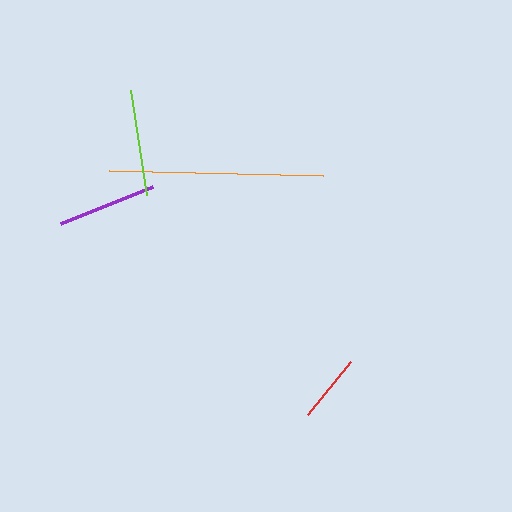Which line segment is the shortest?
The red line is the shortest at approximately 67 pixels.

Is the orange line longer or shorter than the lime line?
The orange line is longer than the lime line.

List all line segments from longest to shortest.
From longest to shortest: orange, lime, purple, red.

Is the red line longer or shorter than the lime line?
The lime line is longer than the red line.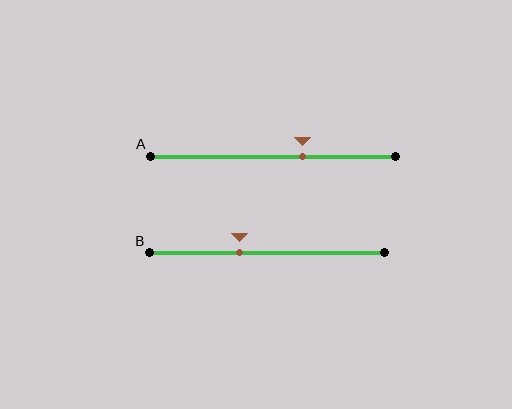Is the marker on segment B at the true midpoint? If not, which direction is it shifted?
No, the marker on segment B is shifted to the left by about 12% of the segment length.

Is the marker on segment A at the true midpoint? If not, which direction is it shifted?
No, the marker on segment A is shifted to the right by about 12% of the segment length.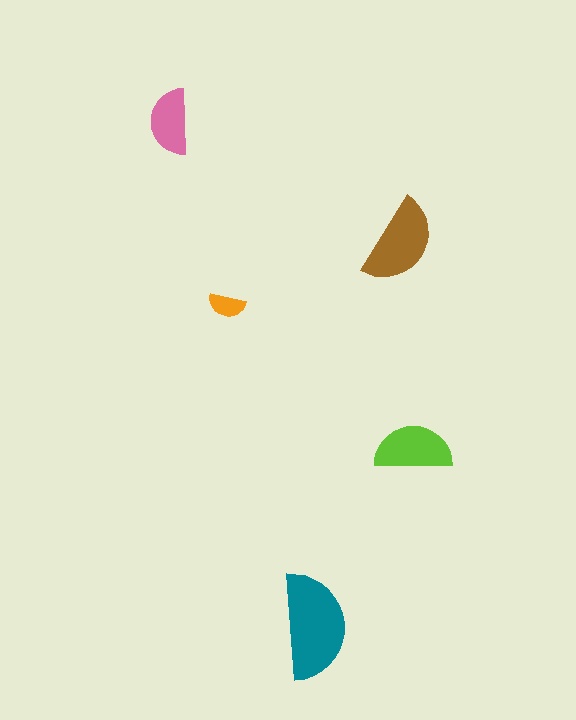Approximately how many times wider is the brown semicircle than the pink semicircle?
About 1.5 times wider.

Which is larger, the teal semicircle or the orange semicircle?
The teal one.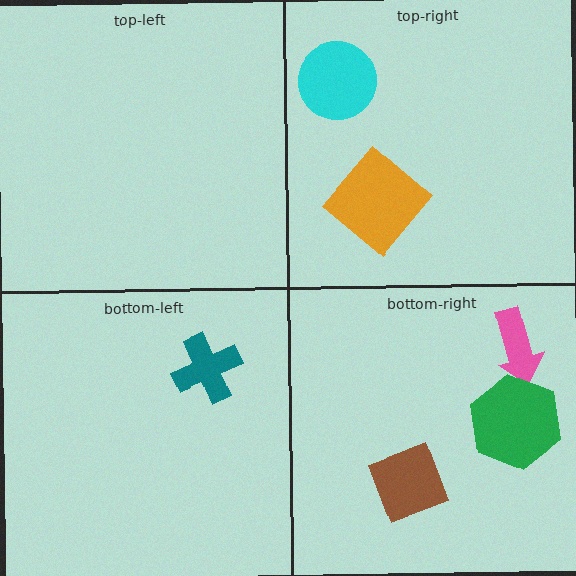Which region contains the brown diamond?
The bottom-right region.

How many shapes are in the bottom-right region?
3.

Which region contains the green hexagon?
The bottom-right region.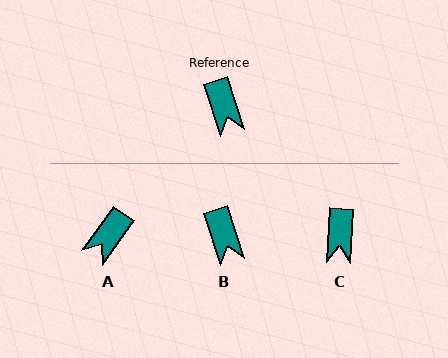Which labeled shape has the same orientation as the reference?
B.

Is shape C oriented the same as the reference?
No, it is off by about 21 degrees.